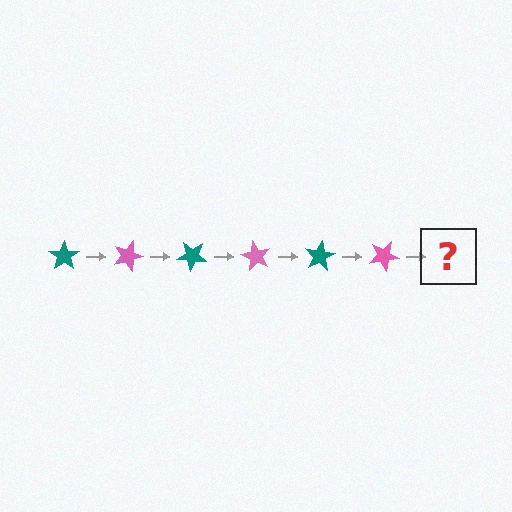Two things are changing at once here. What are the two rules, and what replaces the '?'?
The two rules are that it rotates 20 degrees each step and the color cycles through teal and pink. The '?' should be a teal star, rotated 120 degrees from the start.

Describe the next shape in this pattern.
It should be a teal star, rotated 120 degrees from the start.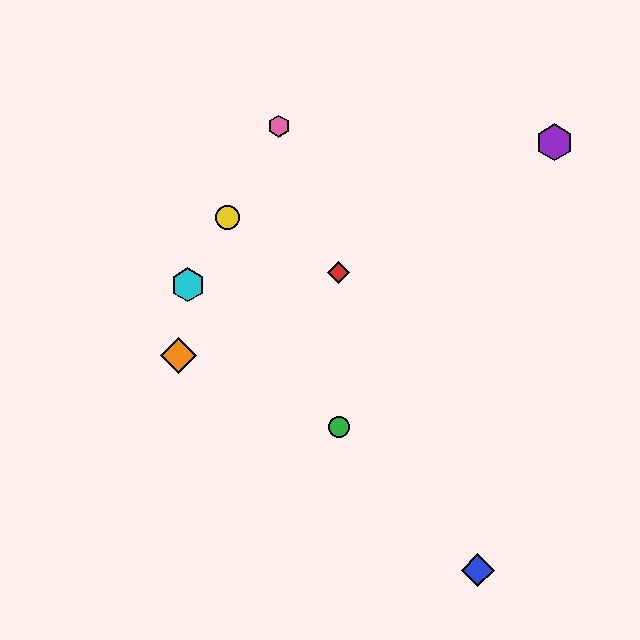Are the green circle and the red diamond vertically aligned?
Yes, both are at x≈339.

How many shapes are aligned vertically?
2 shapes (the red diamond, the green circle) are aligned vertically.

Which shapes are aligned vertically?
The red diamond, the green circle are aligned vertically.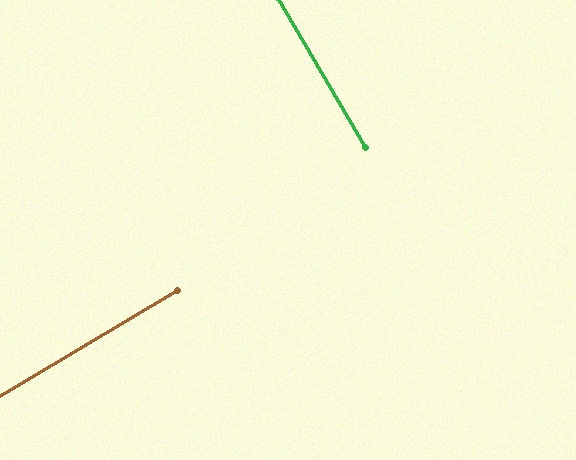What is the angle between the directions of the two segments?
Approximately 90 degrees.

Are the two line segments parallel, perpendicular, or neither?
Perpendicular — they meet at approximately 90°.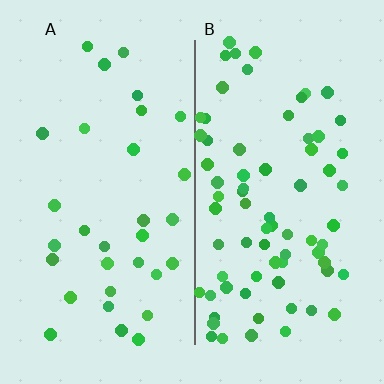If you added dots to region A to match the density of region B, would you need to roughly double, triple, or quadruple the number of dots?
Approximately double.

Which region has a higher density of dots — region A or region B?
B (the right).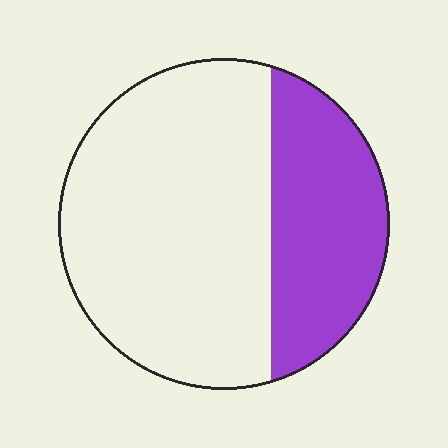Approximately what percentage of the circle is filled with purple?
Approximately 30%.